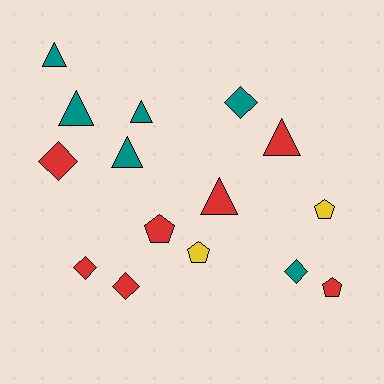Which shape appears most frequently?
Triangle, with 6 objects.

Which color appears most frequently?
Red, with 7 objects.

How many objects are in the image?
There are 15 objects.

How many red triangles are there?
There are 2 red triangles.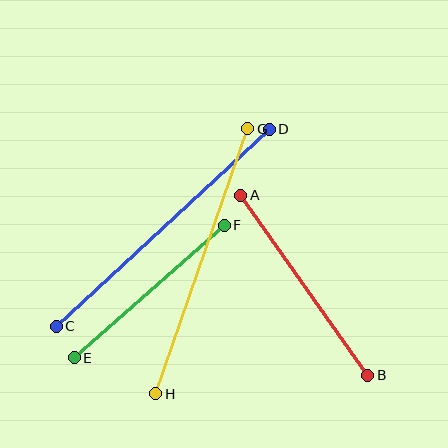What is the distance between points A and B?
The distance is approximately 220 pixels.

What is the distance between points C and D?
The distance is approximately 290 pixels.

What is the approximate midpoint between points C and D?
The midpoint is at approximately (163, 228) pixels.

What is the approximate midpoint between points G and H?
The midpoint is at approximately (202, 261) pixels.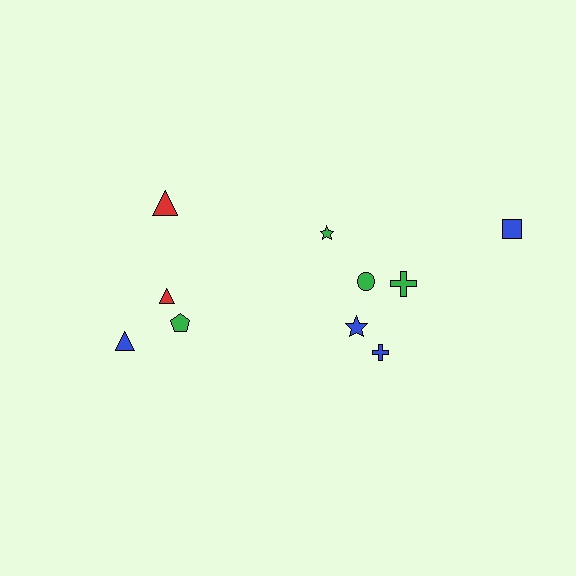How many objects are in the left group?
There are 4 objects.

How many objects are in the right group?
There are 6 objects.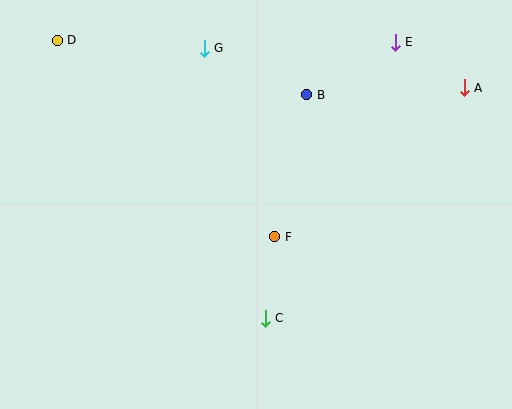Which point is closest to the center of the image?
Point F at (275, 237) is closest to the center.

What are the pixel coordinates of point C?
Point C is at (265, 318).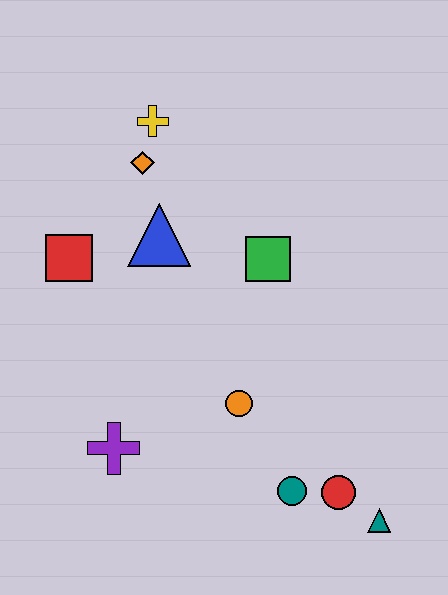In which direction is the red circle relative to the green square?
The red circle is below the green square.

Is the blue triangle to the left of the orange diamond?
No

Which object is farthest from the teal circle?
The yellow cross is farthest from the teal circle.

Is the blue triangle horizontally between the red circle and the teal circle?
No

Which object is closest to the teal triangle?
The red circle is closest to the teal triangle.